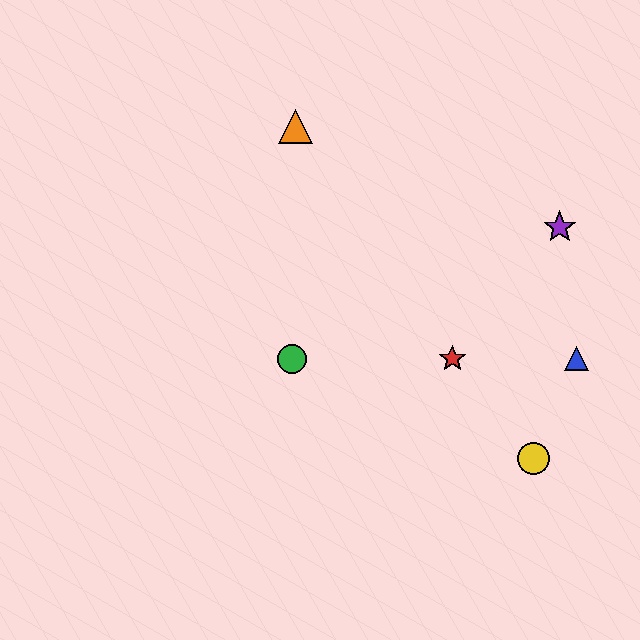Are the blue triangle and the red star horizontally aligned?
Yes, both are at y≈359.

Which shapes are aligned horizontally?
The red star, the blue triangle, the green circle are aligned horizontally.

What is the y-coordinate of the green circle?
The green circle is at y≈359.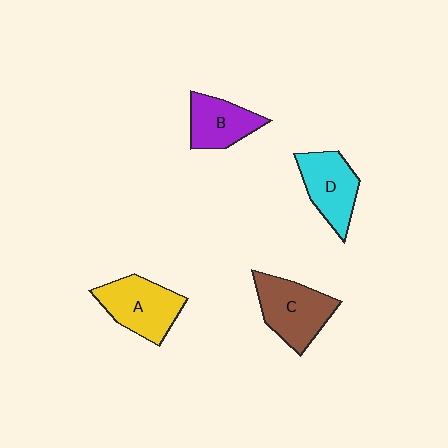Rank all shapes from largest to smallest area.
From largest to smallest: C (brown), A (yellow), D (cyan), B (purple).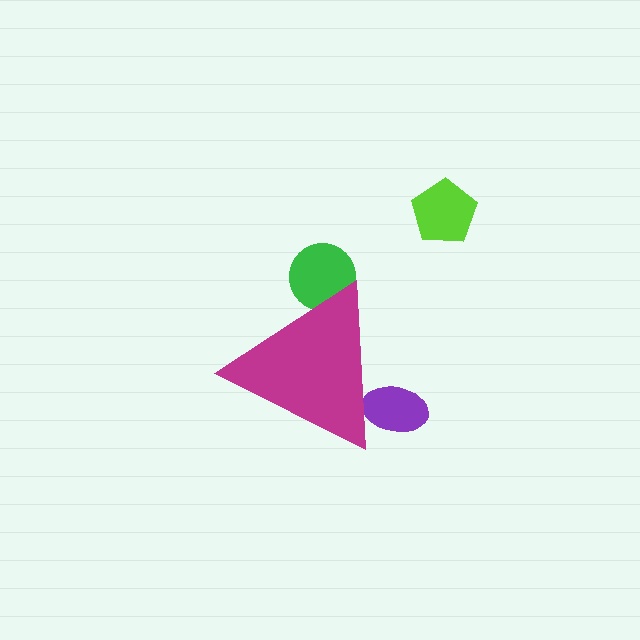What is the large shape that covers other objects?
A magenta triangle.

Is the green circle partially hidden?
Yes, the green circle is partially hidden behind the magenta triangle.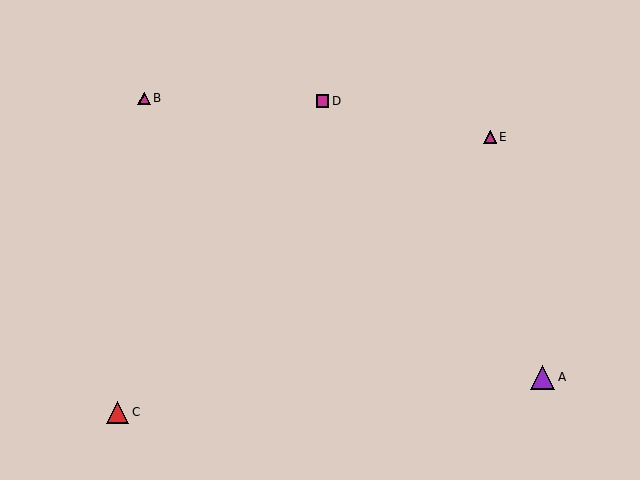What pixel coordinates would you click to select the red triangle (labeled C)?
Click at (118, 412) to select the red triangle C.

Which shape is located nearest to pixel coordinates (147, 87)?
The magenta triangle (labeled B) at (144, 98) is nearest to that location.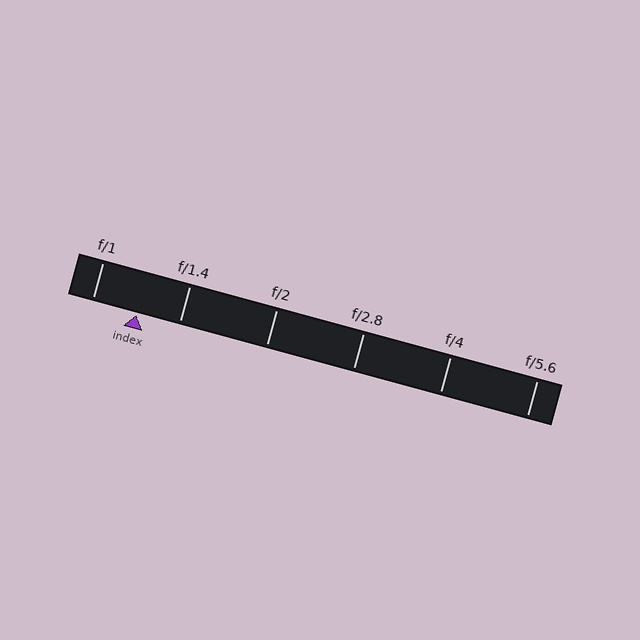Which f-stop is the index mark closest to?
The index mark is closest to f/1.4.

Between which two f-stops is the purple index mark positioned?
The index mark is between f/1 and f/1.4.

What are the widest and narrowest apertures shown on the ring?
The widest aperture shown is f/1 and the narrowest is f/5.6.